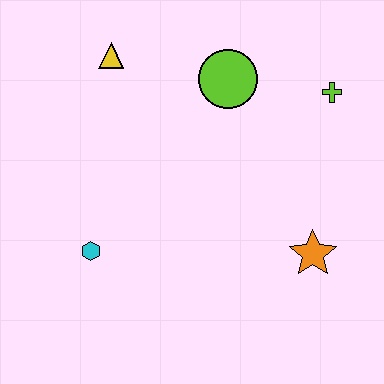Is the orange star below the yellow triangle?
Yes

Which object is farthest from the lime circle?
The cyan hexagon is farthest from the lime circle.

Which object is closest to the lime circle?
The lime cross is closest to the lime circle.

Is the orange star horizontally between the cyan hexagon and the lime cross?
Yes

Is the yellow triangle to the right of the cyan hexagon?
Yes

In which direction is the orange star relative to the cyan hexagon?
The orange star is to the right of the cyan hexagon.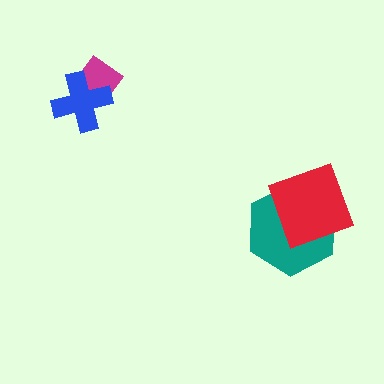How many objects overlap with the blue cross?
1 object overlaps with the blue cross.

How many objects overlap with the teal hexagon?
1 object overlaps with the teal hexagon.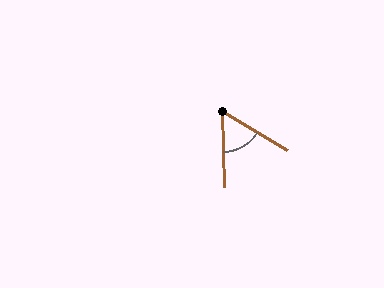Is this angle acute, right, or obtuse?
It is acute.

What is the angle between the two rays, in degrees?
Approximately 58 degrees.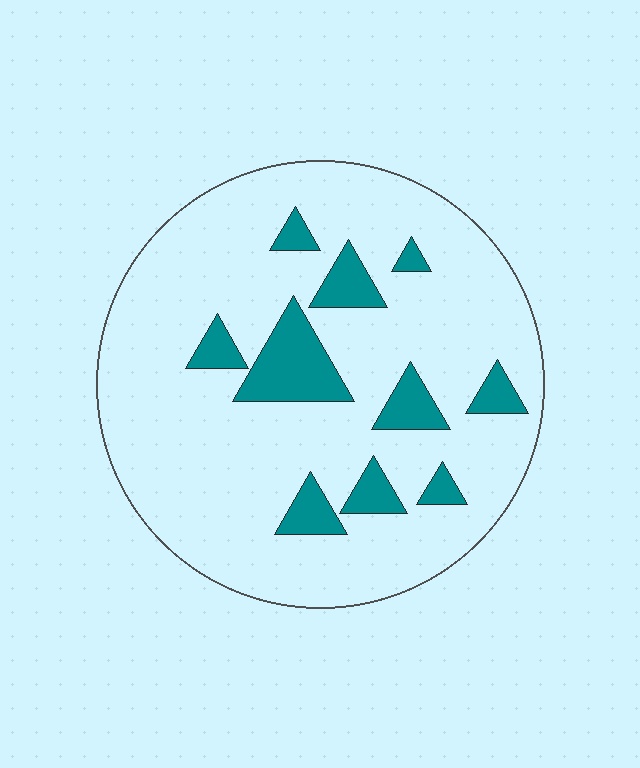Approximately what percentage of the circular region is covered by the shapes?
Approximately 15%.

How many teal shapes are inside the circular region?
10.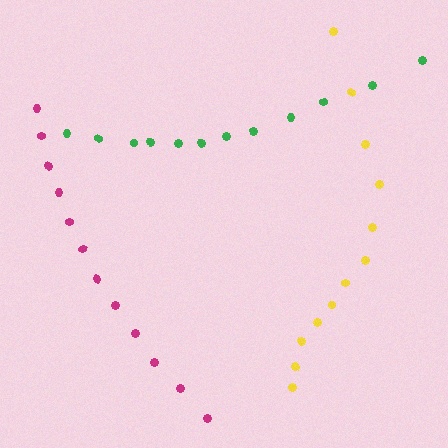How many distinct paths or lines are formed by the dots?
There are 3 distinct paths.